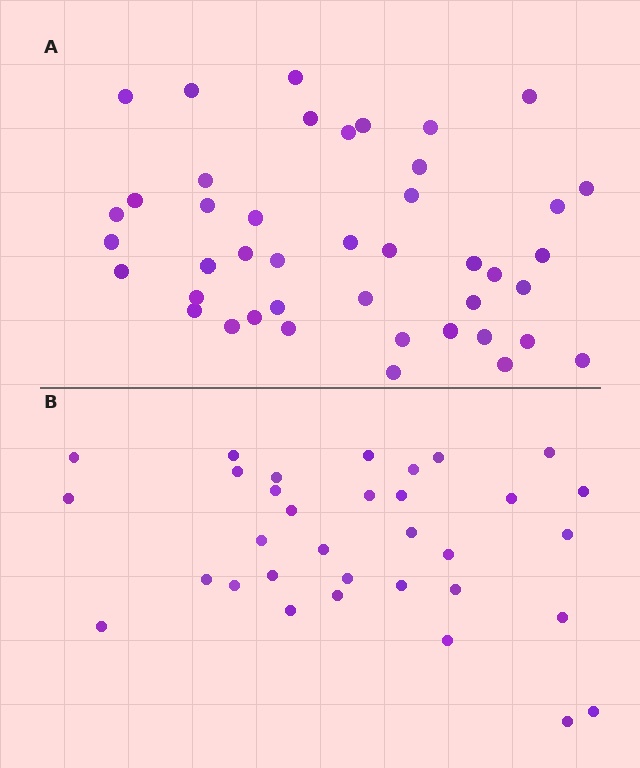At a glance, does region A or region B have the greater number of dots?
Region A (the top region) has more dots.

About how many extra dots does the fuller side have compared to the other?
Region A has roughly 10 or so more dots than region B.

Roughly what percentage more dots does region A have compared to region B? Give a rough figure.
About 30% more.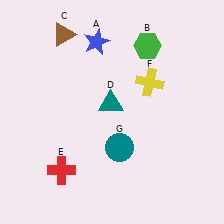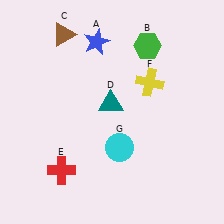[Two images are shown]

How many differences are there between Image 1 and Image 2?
There is 1 difference between the two images.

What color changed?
The circle (G) changed from teal in Image 1 to cyan in Image 2.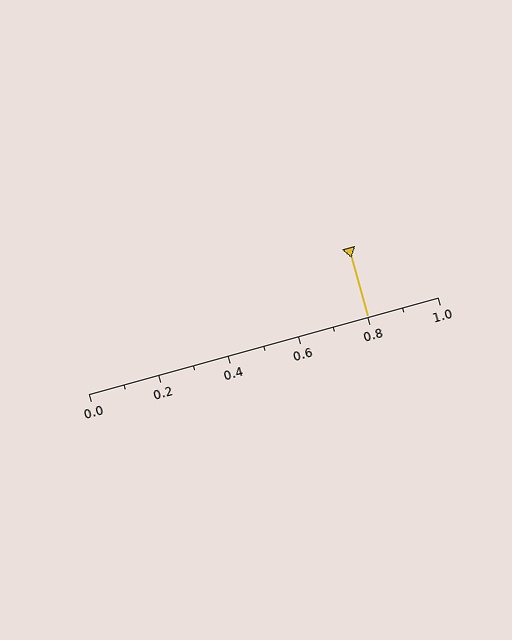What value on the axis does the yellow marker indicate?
The marker indicates approximately 0.8.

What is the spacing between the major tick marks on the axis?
The major ticks are spaced 0.2 apart.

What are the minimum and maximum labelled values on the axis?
The axis runs from 0.0 to 1.0.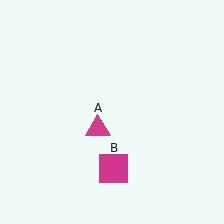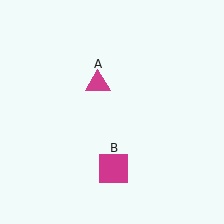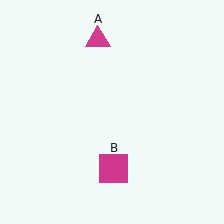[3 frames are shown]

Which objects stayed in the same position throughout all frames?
Magenta square (object B) remained stationary.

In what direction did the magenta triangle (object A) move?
The magenta triangle (object A) moved up.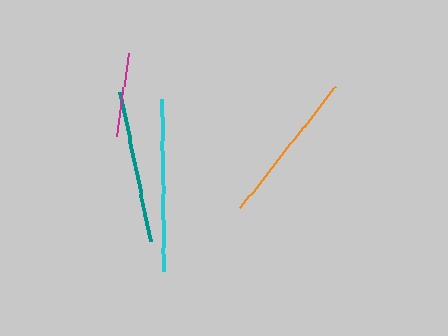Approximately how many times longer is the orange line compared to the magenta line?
The orange line is approximately 1.8 times the length of the magenta line.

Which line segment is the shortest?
The magenta line is the shortest at approximately 84 pixels.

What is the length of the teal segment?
The teal segment is approximately 152 pixels long.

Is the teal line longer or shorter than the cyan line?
The cyan line is longer than the teal line.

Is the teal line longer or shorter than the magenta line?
The teal line is longer than the magenta line.